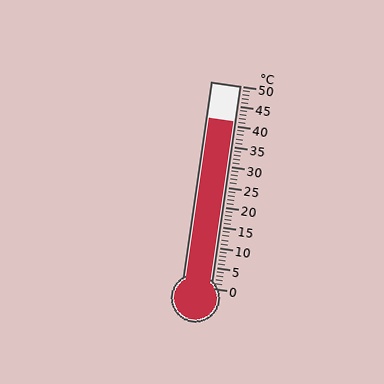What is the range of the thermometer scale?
The thermometer scale ranges from 0°C to 50°C.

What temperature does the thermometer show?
The thermometer shows approximately 41°C.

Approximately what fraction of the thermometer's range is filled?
The thermometer is filled to approximately 80% of its range.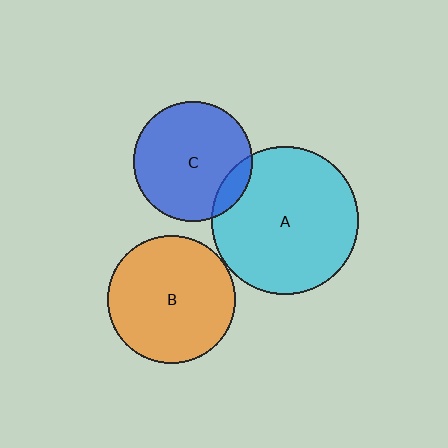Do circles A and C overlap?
Yes.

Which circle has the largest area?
Circle A (cyan).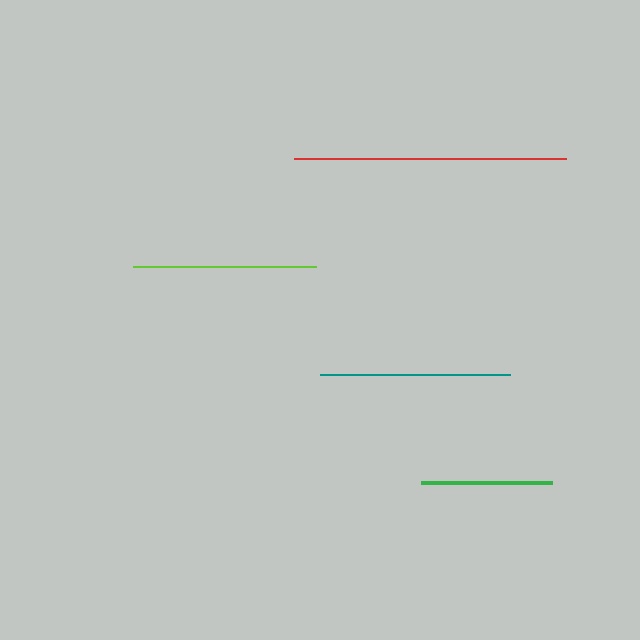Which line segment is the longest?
The red line is the longest at approximately 272 pixels.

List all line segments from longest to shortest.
From longest to shortest: red, teal, lime, green.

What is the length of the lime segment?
The lime segment is approximately 182 pixels long.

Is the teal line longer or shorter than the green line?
The teal line is longer than the green line.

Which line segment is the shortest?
The green line is the shortest at approximately 131 pixels.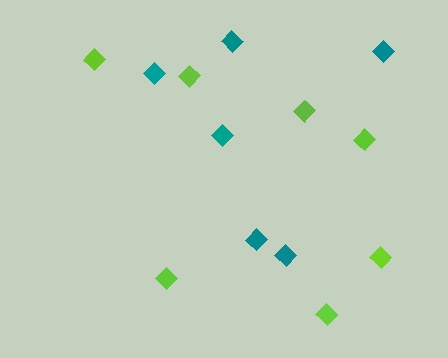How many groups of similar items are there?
There are 2 groups: one group of teal diamonds (6) and one group of lime diamonds (7).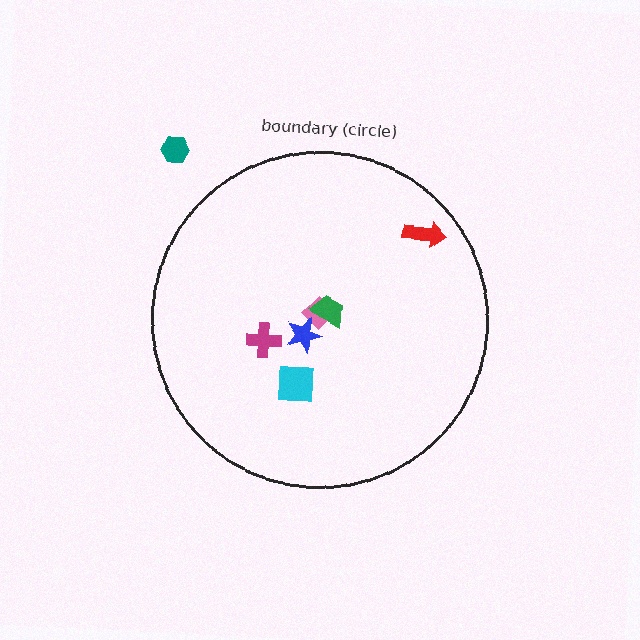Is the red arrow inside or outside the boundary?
Inside.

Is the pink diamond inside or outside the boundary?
Inside.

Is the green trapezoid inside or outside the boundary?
Inside.